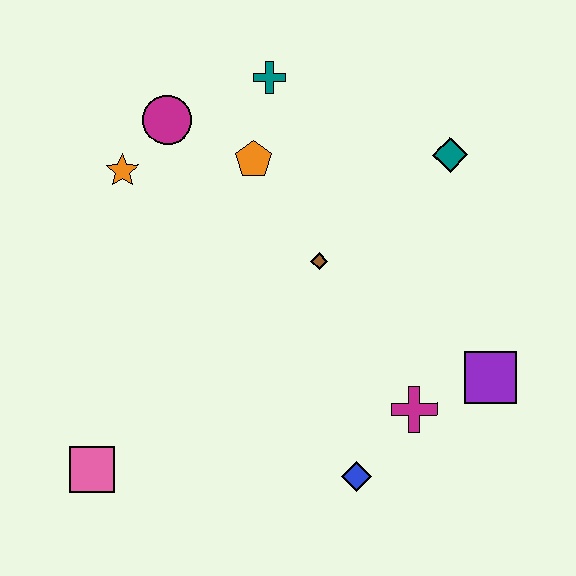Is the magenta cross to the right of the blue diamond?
Yes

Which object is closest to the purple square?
The magenta cross is closest to the purple square.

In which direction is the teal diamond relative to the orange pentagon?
The teal diamond is to the right of the orange pentagon.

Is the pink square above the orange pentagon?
No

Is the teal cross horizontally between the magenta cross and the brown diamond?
No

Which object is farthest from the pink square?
The teal diamond is farthest from the pink square.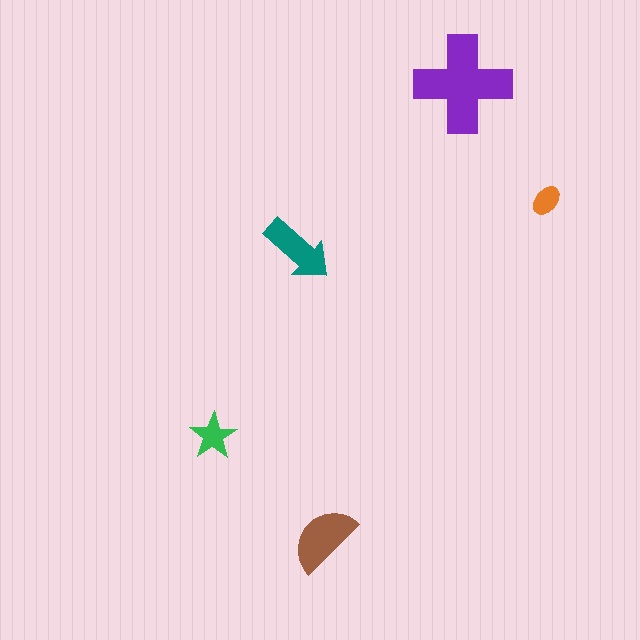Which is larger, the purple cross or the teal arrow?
The purple cross.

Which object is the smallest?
The orange ellipse.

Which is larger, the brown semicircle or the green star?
The brown semicircle.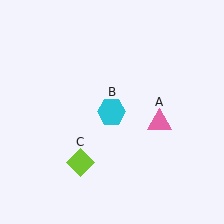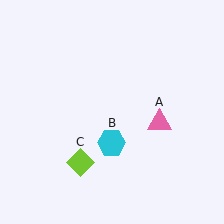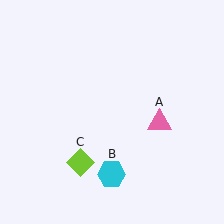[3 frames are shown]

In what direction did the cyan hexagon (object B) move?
The cyan hexagon (object B) moved down.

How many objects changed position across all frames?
1 object changed position: cyan hexagon (object B).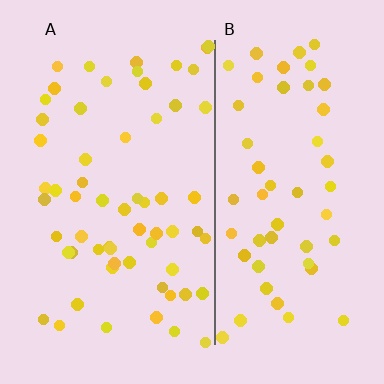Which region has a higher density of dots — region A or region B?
A (the left).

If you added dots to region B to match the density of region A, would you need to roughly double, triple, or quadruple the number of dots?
Approximately double.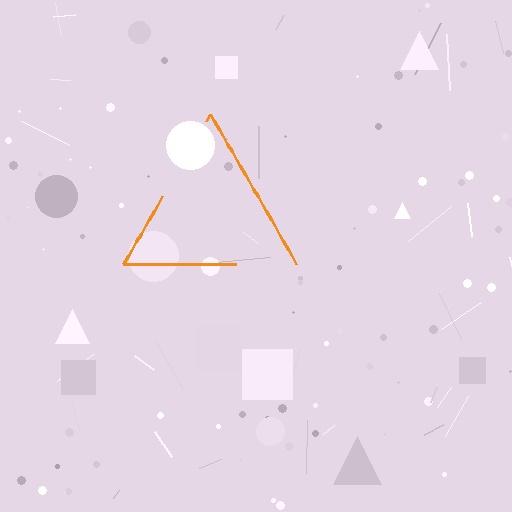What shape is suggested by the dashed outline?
The dashed outline suggests a triangle.